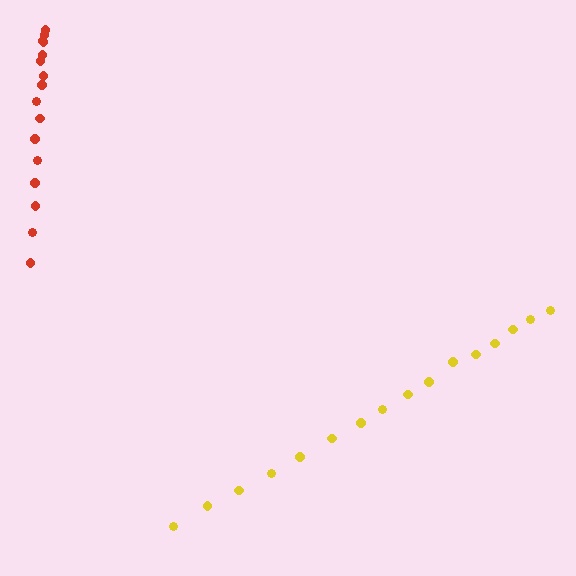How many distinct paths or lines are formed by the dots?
There are 2 distinct paths.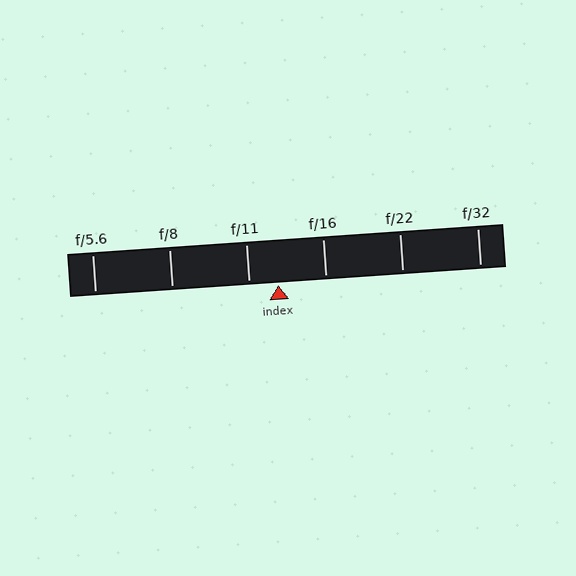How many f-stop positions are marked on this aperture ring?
There are 6 f-stop positions marked.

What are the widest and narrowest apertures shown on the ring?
The widest aperture shown is f/5.6 and the narrowest is f/32.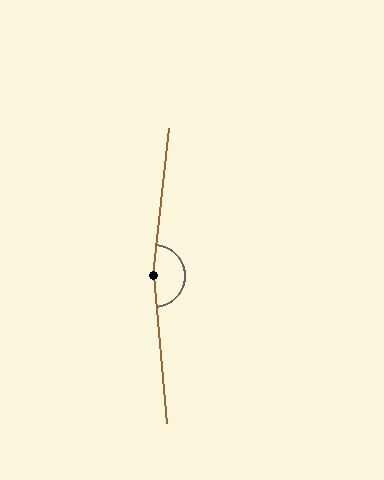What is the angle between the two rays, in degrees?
Approximately 169 degrees.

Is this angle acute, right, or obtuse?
It is obtuse.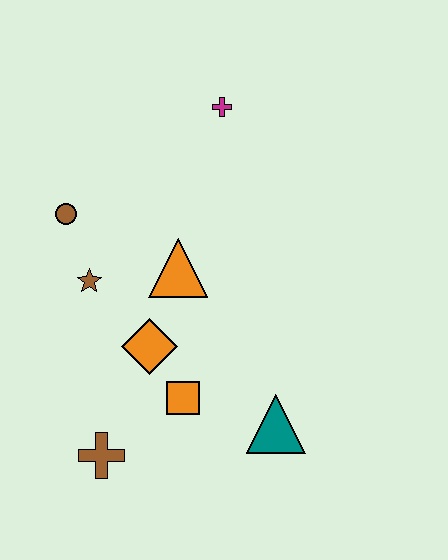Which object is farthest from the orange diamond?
The magenta cross is farthest from the orange diamond.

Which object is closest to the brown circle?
The brown star is closest to the brown circle.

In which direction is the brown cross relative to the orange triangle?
The brown cross is below the orange triangle.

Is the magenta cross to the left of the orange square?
No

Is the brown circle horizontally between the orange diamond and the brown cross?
No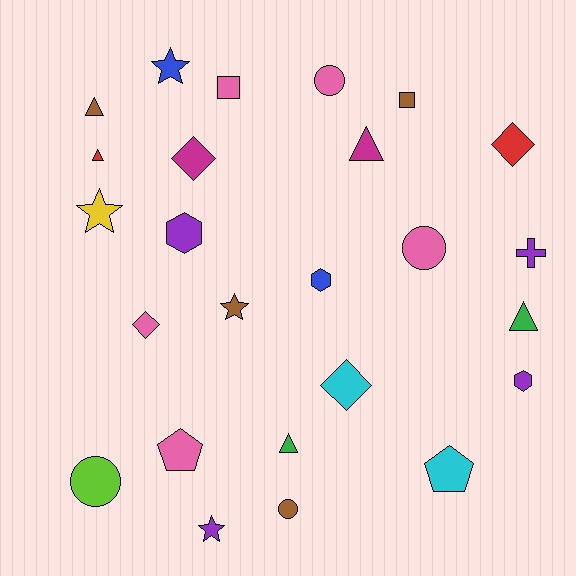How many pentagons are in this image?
There are 2 pentagons.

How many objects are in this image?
There are 25 objects.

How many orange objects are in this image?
There are no orange objects.